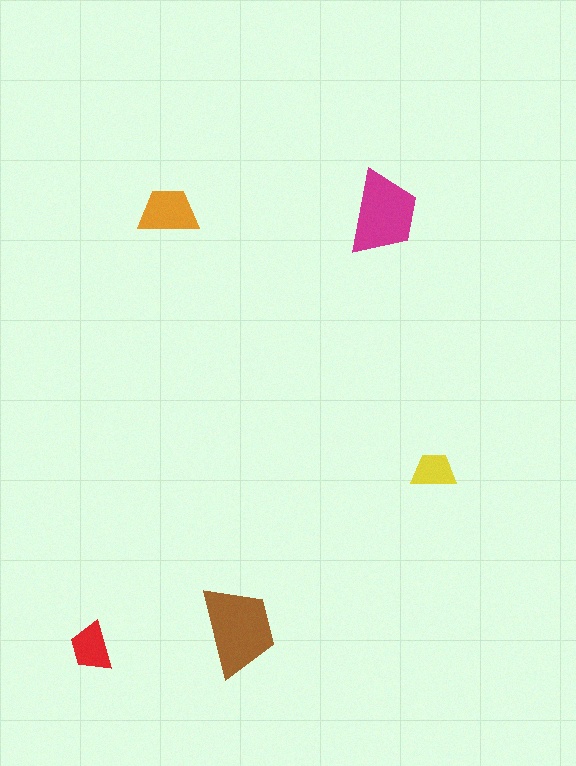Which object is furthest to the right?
The yellow trapezoid is rightmost.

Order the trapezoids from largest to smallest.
the brown one, the magenta one, the orange one, the red one, the yellow one.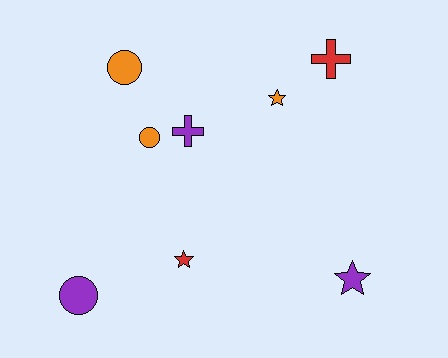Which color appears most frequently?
Orange, with 3 objects.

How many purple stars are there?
There is 1 purple star.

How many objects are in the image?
There are 8 objects.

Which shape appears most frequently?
Circle, with 3 objects.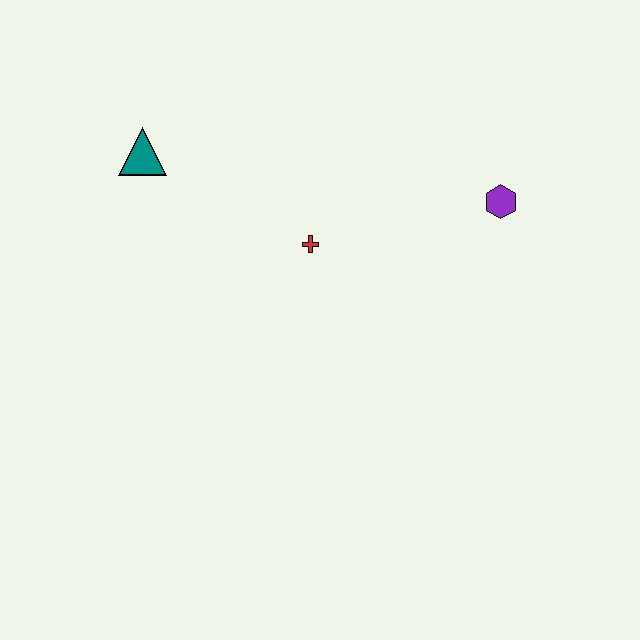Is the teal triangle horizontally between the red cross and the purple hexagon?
No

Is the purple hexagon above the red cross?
Yes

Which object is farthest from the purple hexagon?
The teal triangle is farthest from the purple hexagon.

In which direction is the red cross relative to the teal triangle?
The red cross is to the right of the teal triangle.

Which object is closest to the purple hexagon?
The red cross is closest to the purple hexagon.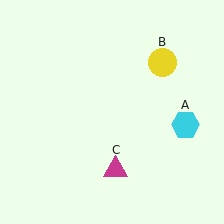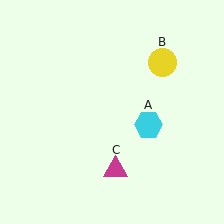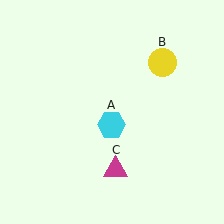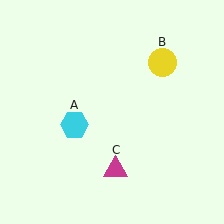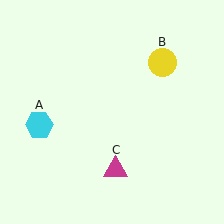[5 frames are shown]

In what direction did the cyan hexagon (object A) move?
The cyan hexagon (object A) moved left.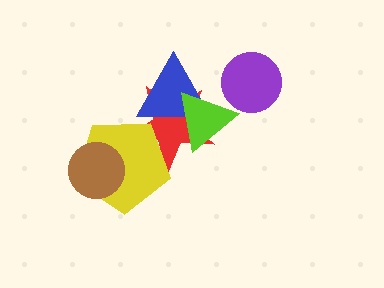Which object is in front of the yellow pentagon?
The brown circle is in front of the yellow pentagon.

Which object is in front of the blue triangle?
The lime triangle is in front of the blue triangle.